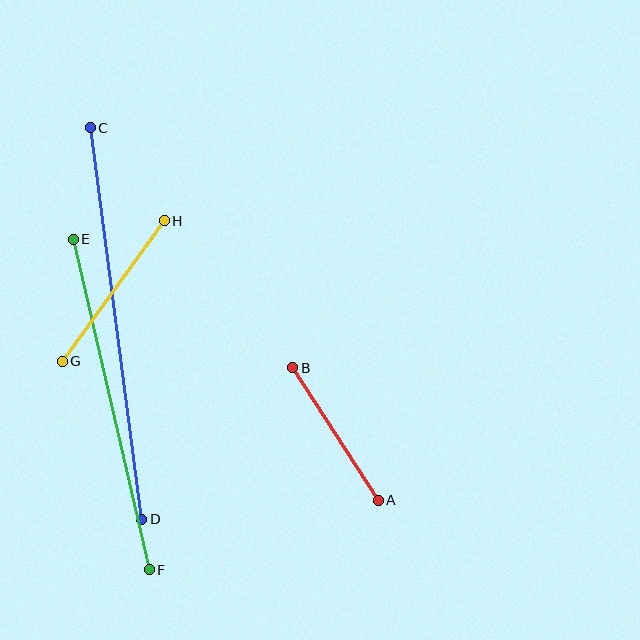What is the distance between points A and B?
The distance is approximately 158 pixels.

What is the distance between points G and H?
The distance is approximately 174 pixels.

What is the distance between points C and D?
The distance is approximately 395 pixels.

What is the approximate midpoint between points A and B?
The midpoint is at approximately (336, 434) pixels.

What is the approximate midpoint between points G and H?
The midpoint is at approximately (113, 291) pixels.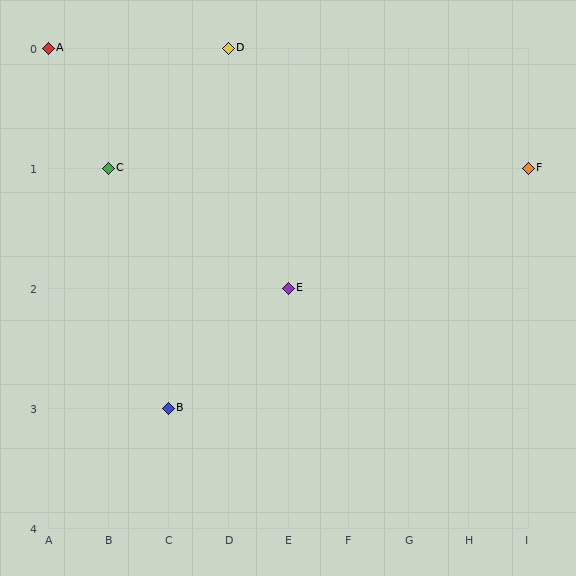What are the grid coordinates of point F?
Point F is at grid coordinates (I, 1).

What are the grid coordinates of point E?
Point E is at grid coordinates (E, 2).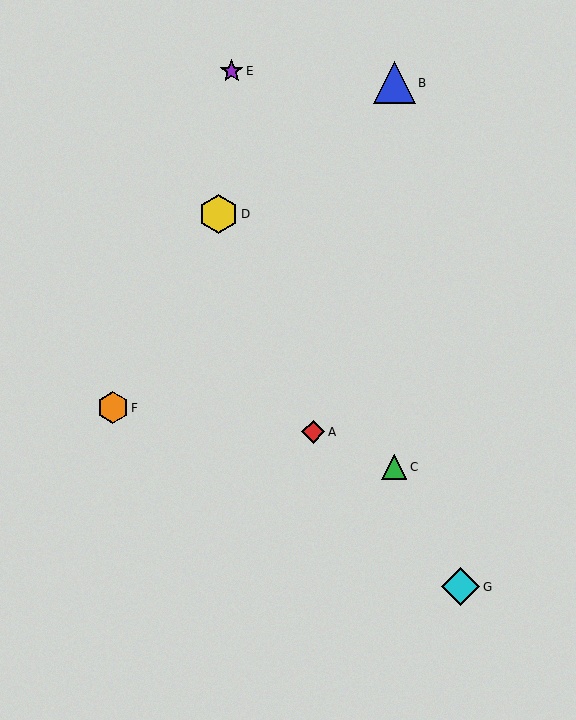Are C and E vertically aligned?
No, C is at x≈394 and E is at x≈232.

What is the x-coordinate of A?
Object A is at x≈313.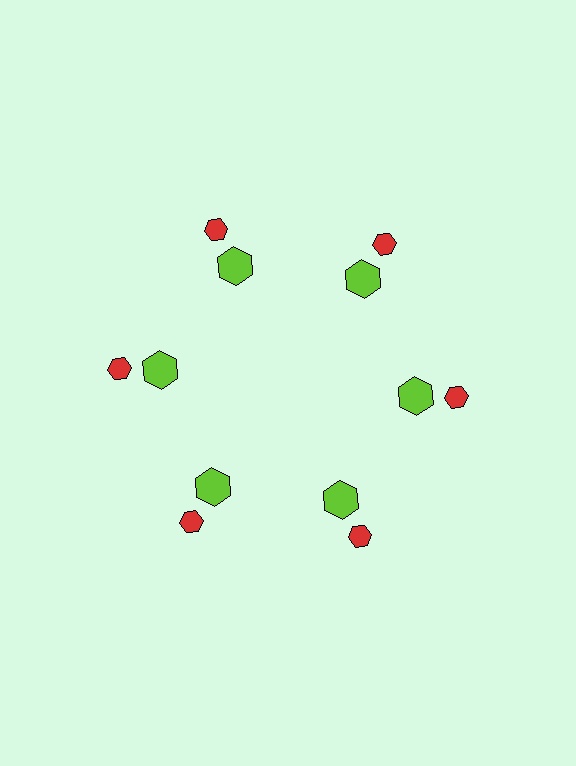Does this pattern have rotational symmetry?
Yes, this pattern has 6-fold rotational symmetry. It looks the same after rotating 60 degrees around the center.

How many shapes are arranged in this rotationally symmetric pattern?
There are 12 shapes, arranged in 6 groups of 2.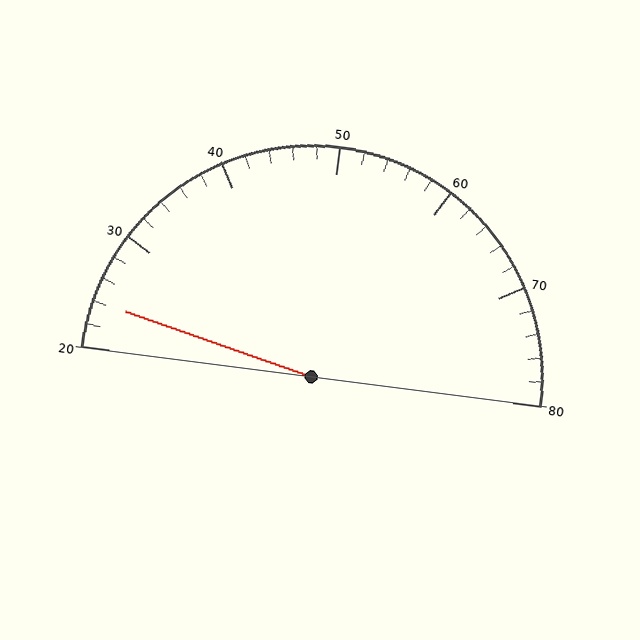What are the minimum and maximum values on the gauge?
The gauge ranges from 20 to 80.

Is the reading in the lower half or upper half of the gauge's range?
The reading is in the lower half of the range (20 to 80).